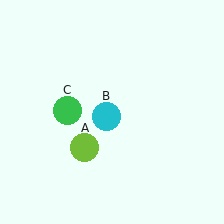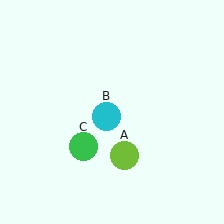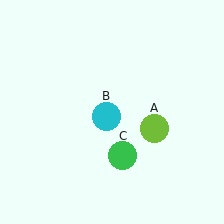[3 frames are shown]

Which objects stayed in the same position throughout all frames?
Cyan circle (object B) remained stationary.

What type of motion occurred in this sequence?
The lime circle (object A), green circle (object C) rotated counterclockwise around the center of the scene.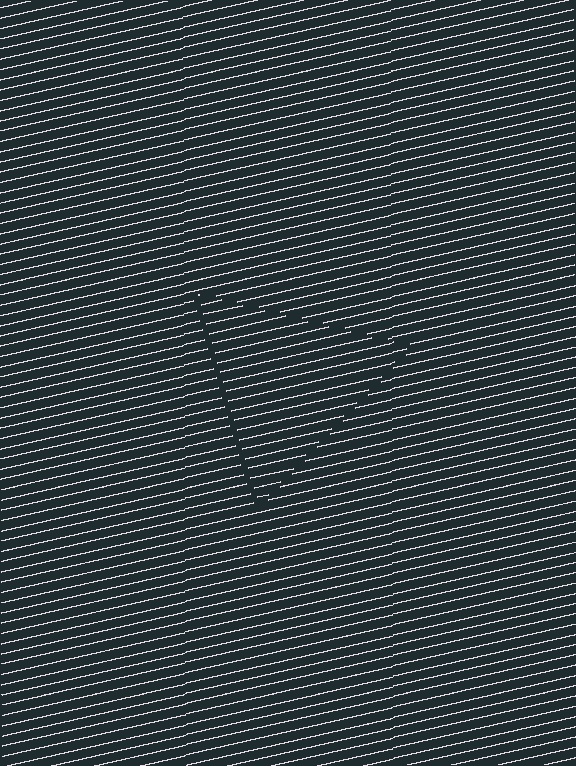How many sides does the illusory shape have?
3 sides — the line-ends trace a triangle.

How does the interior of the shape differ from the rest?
The interior of the shape contains the same grating, shifted by half a period — the contour is defined by the phase discontinuity where line-ends from the inner and outer gratings abut.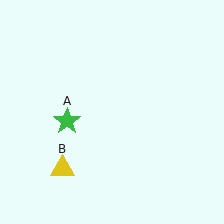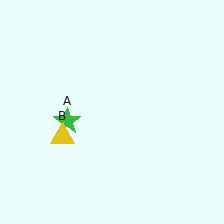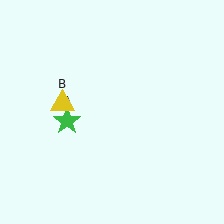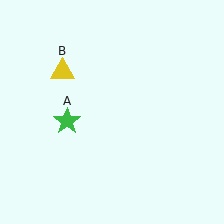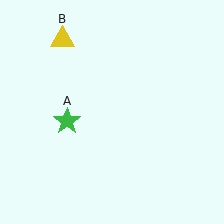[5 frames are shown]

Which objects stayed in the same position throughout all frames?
Green star (object A) remained stationary.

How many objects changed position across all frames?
1 object changed position: yellow triangle (object B).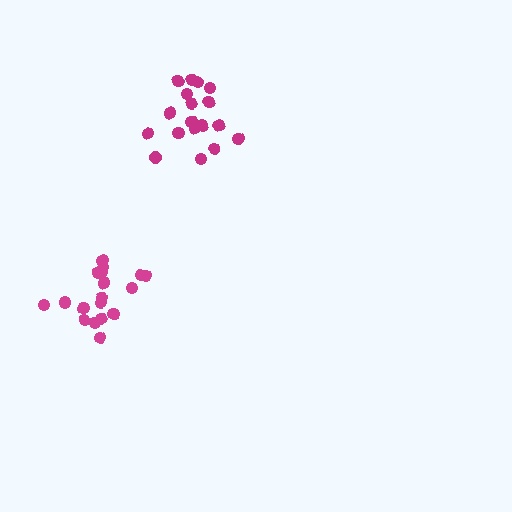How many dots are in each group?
Group 1: 18 dots, Group 2: 19 dots (37 total).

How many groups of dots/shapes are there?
There are 2 groups.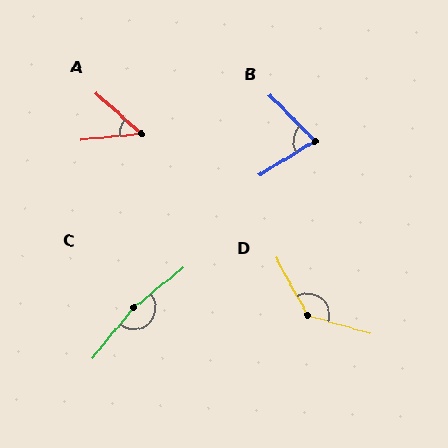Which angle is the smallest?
A, at approximately 48 degrees.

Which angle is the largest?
C, at approximately 168 degrees.